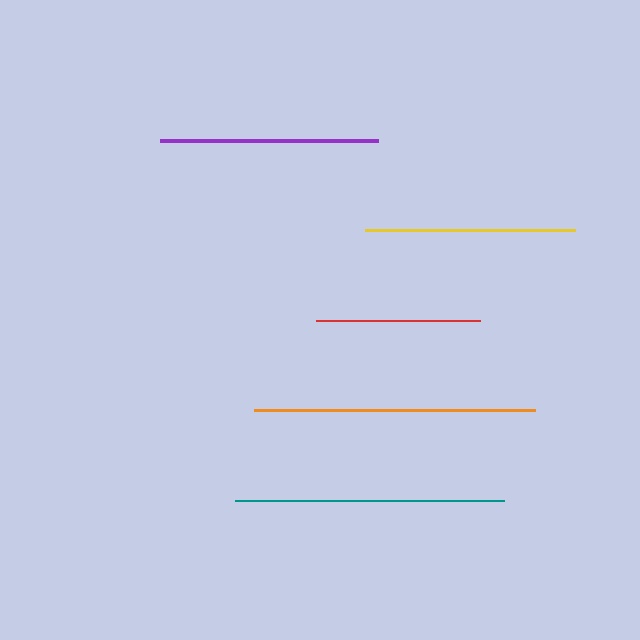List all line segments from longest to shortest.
From longest to shortest: orange, teal, purple, yellow, red.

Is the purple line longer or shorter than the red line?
The purple line is longer than the red line.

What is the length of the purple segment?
The purple segment is approximately 218 pixels long.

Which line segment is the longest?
The orange line is the longest at approximately 281 pixels.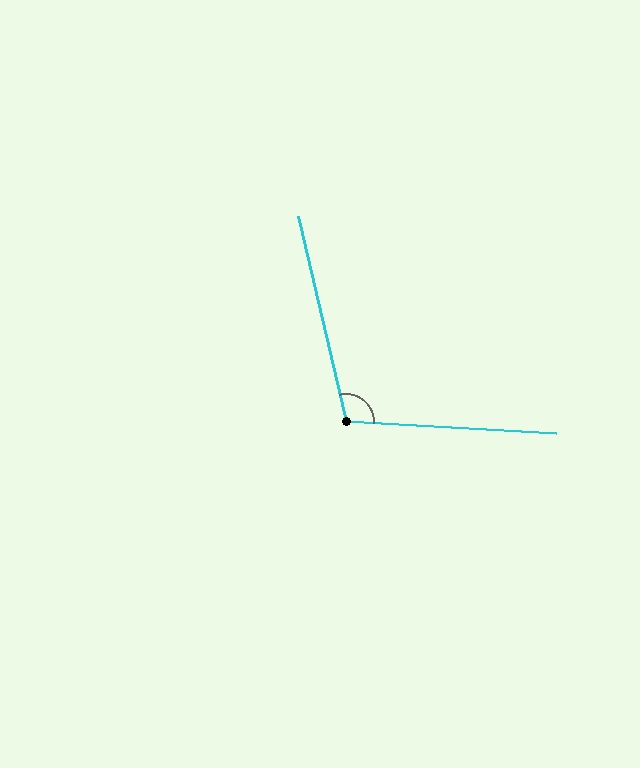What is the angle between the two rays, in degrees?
Approximately 106 degrees.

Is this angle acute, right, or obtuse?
It is obtuse.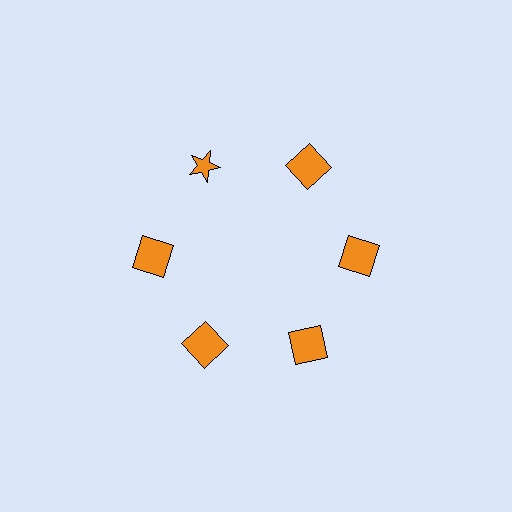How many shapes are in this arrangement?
There are 6 shapes arranged in a ring pattern.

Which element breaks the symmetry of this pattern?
The orange star at roughly the 11 o'clock position breaks the symmetry. All other shapes are orange squares.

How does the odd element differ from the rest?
It has a different shape: star instead of square.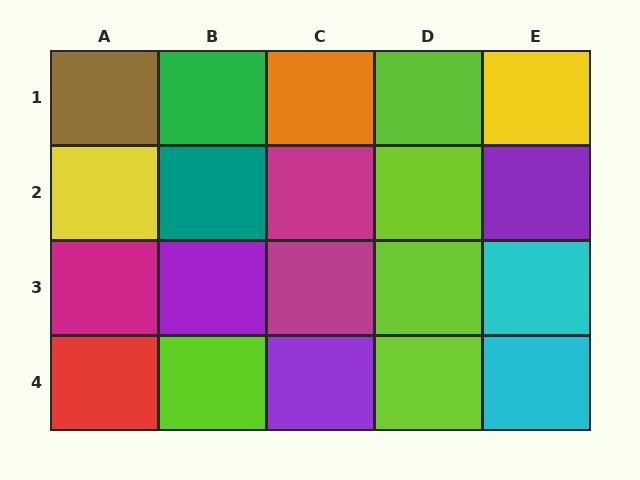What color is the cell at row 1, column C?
Orange.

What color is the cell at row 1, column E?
Yellow.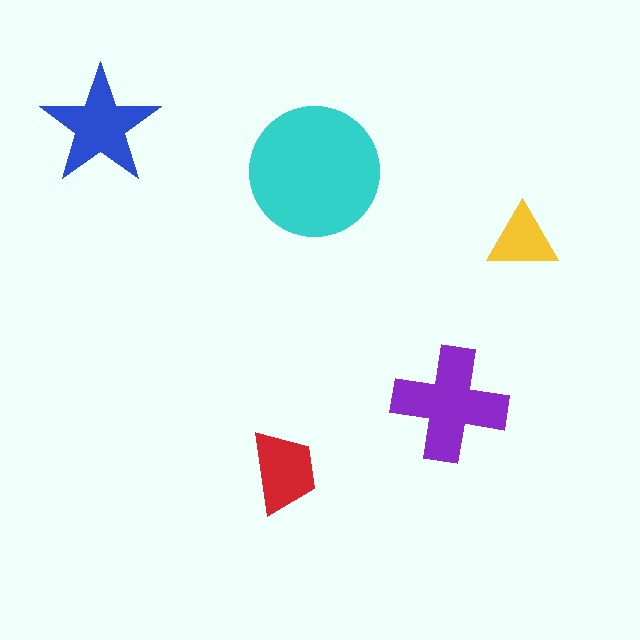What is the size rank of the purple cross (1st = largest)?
2nd.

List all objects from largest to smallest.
The cyan circle, the purple cross, the blue star, the red trapezoid, the yellow triangle.